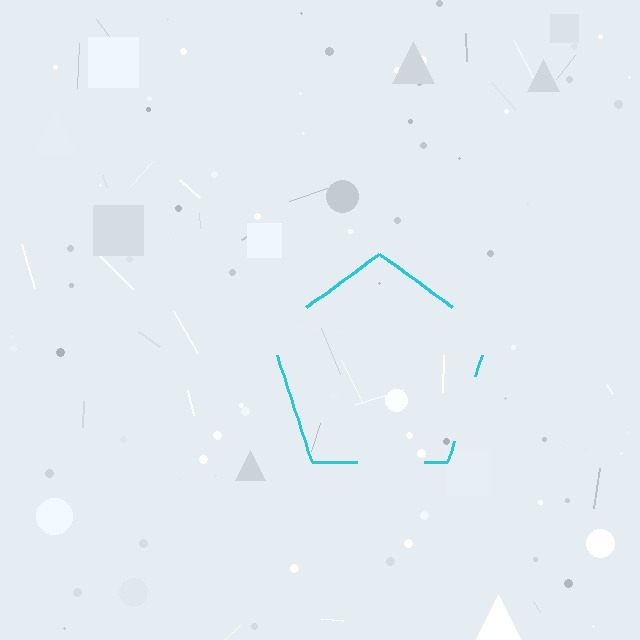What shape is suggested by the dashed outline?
The dashed outline suggests a pentagon.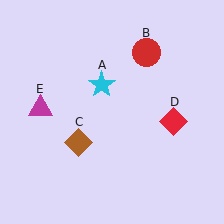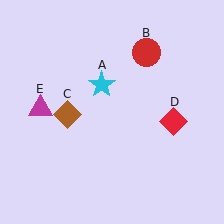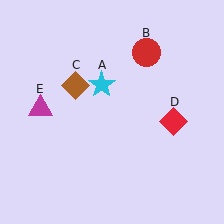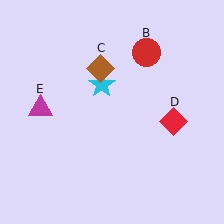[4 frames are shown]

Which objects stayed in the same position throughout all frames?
Cyan star (object A) and red circle (object B) and red diamond (object D) and magenta triangle (object E) remained stationary.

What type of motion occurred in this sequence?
The brown diamond (object C) rotated clockwise around the center of the scene.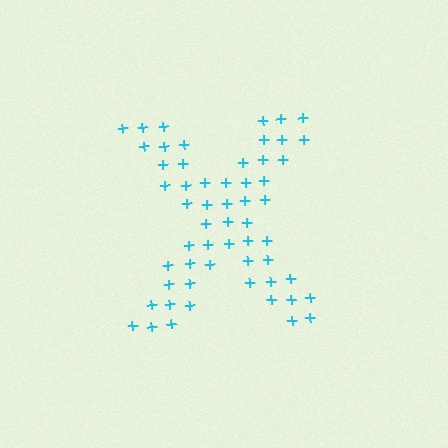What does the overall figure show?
The overall figure shows the letter X.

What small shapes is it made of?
It is made of small plus signs.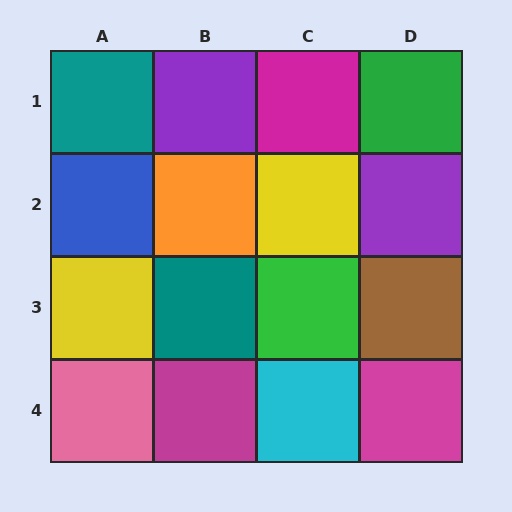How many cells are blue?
1 cell is blue.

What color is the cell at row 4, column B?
Magenta.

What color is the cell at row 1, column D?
Green.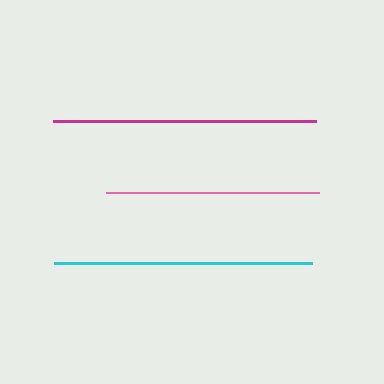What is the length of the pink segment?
The pink segment is approximately 213 pixels long.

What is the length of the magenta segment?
The magenta segment is approximately 264 pixels long.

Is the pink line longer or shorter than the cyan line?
The cyan line is longer than the pink line.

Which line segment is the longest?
The magenta line is the longest at approximately 264 pixels.